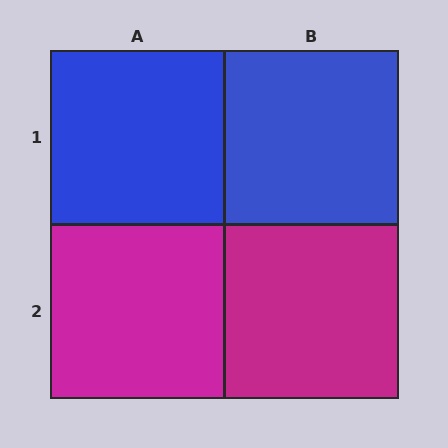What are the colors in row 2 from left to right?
Magenta, magenta.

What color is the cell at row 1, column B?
Blue.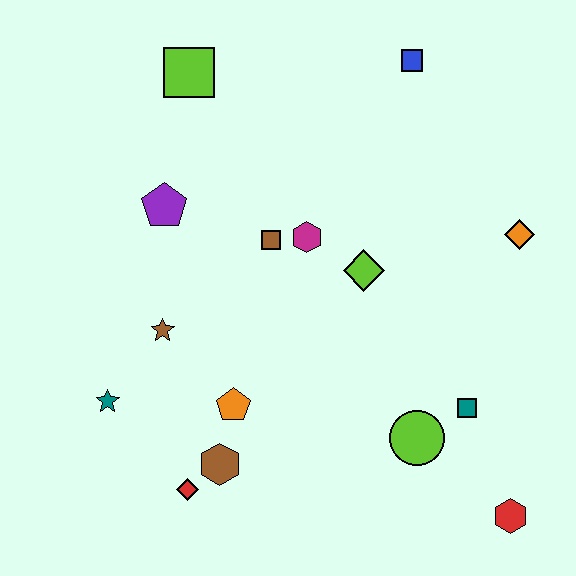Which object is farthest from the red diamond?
The blue square is farthest from the red diamond.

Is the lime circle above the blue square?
No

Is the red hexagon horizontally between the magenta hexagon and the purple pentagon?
No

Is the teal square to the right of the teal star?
Yes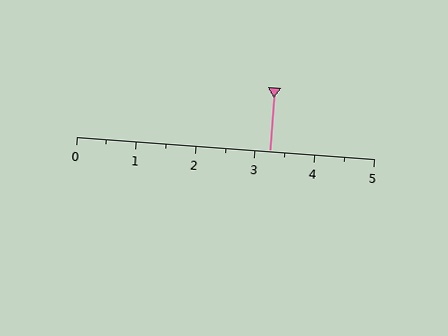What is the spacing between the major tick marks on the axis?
The major ticks are spaced 1 apart.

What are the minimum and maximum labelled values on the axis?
The axis runs from 0 to 5.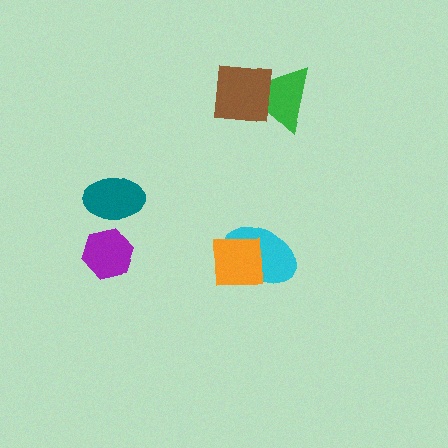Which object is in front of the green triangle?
The brown square is in front of the green triangle.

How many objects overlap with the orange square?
1 object overlaps with the orange square.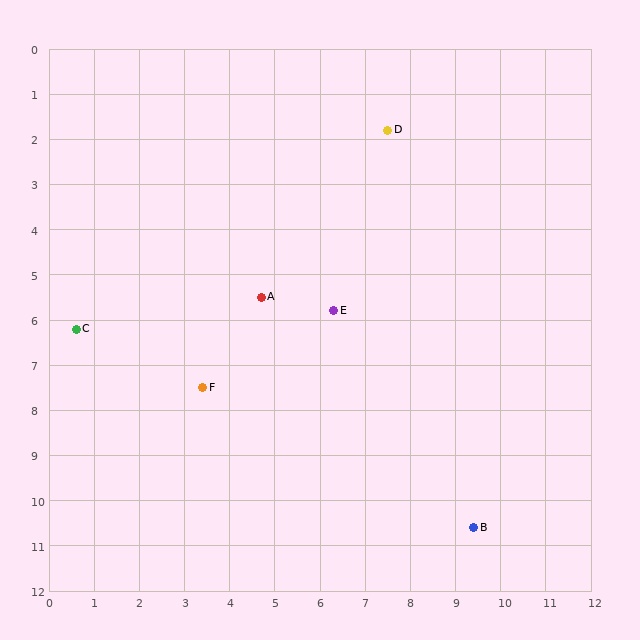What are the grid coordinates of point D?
Point D is at approximately (7.5, 1.8).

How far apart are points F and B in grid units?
Points F and B are about 6.8 grid units apart.